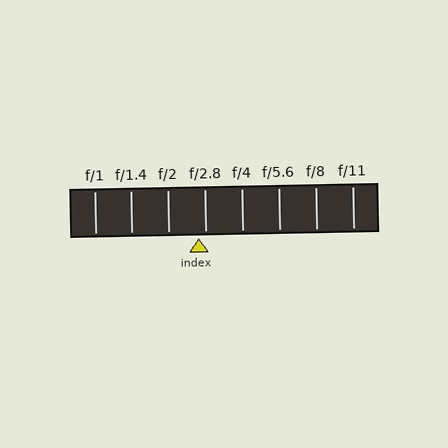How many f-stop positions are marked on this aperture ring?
There are 8 f-stop positions marked.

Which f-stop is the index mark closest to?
The index mark is closest to f/2.8.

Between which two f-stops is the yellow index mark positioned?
The index mark is between f/2 and f/2.8.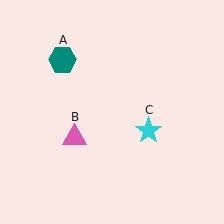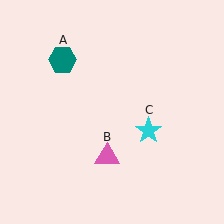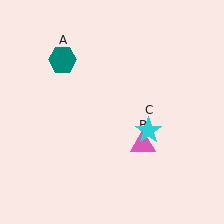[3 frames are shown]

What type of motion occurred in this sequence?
The pink triangle (object B) rotated counterclockwise around the center of the scene.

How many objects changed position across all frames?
1 object changed position: pink triangle (object B).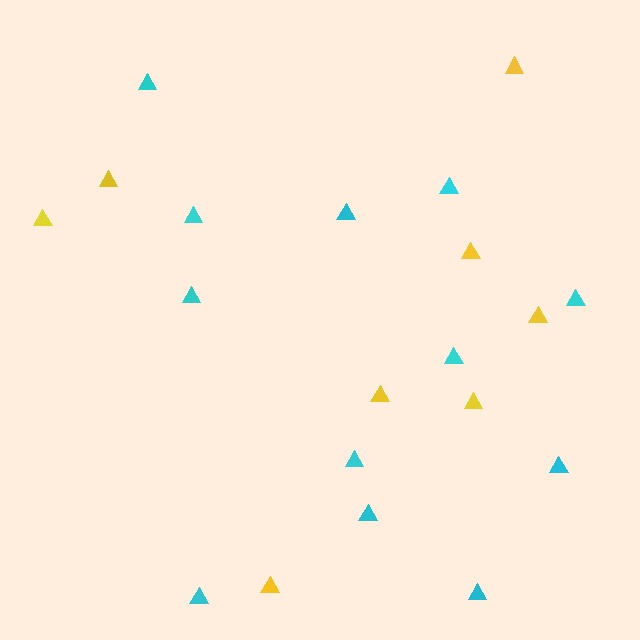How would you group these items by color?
There are 2 groups: one group of yellow triangles (8) and one group of cyan triangles (12).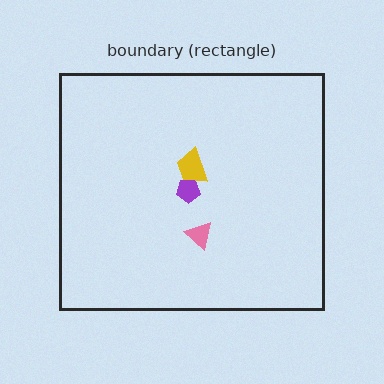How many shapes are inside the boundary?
3 inside, 0 outside.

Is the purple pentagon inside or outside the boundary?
Inside.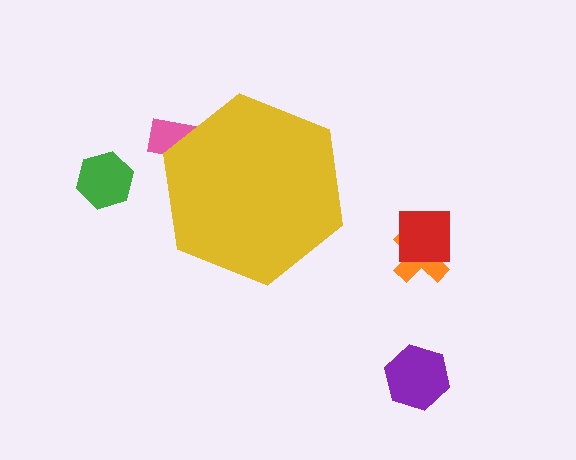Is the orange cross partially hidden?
No, the orange cross is fully visible.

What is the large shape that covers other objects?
A yellow hexagon.